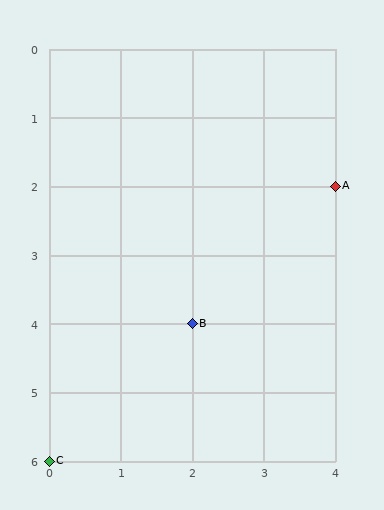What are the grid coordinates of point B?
Point B is at grid coordinates (2, 4).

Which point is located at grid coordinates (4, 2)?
Point A is at (4, 2).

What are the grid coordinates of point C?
Point C is at grid coordinates (0, 6).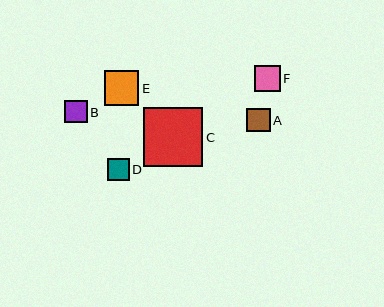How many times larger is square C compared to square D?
Square C is approximately 2.7 times the size of square D.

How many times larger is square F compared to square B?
Square F is approximately 1.1 times the size of square B.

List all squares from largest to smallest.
From largest to smallest: C, E, F, A, B, D.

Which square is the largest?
Square C is the largest with a size of approximately 59 pixels.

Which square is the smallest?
Square D is the smallest with a size of approximately 22 pixels.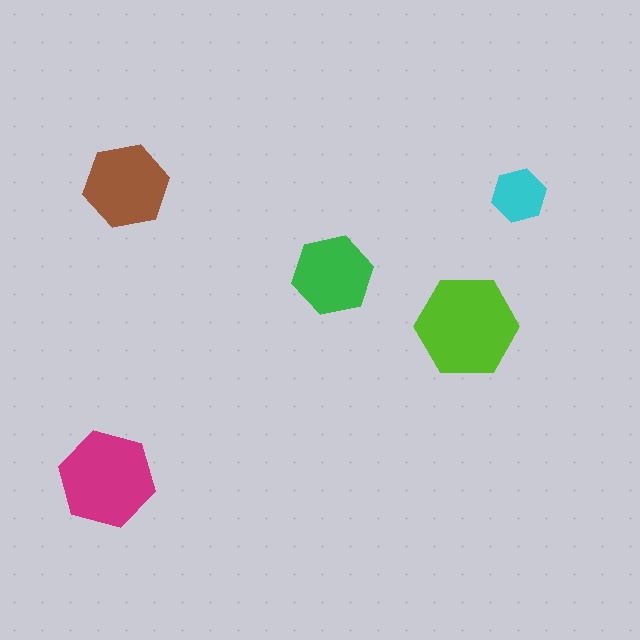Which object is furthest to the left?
The magenta hexagon is leftmost.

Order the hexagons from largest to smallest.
the lime one, the magenta one, the brown one, the green one, the cyan one.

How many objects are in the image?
There are 5 objects in the image.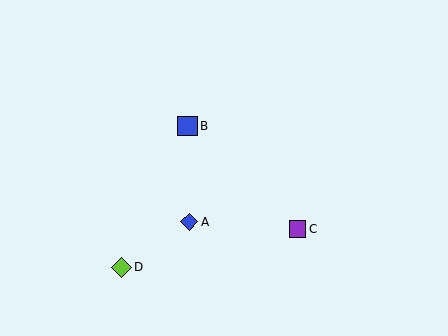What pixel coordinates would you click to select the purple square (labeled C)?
Click at (297, 229) to select the purple square C.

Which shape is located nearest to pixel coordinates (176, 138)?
The blue square (labeled B) at (187, 126) is nearest to that location.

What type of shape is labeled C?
Shape C is a purple square.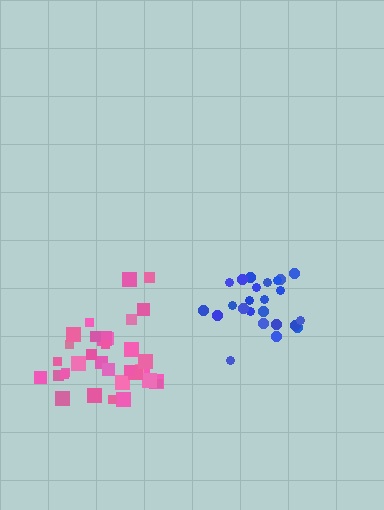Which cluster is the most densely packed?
Pink.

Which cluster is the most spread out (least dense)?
Blue.